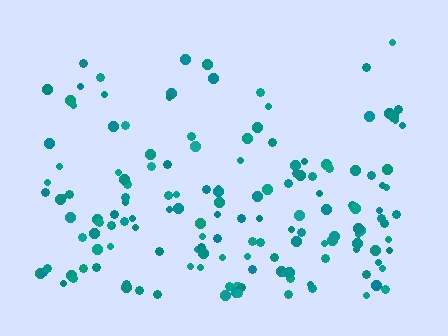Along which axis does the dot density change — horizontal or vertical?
Vertical.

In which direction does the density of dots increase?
From top to bottom, with the bottom side densest.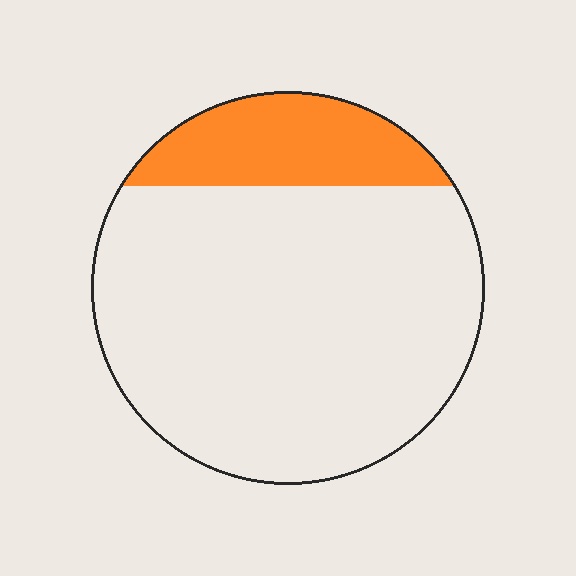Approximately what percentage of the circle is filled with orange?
Approximately 20%.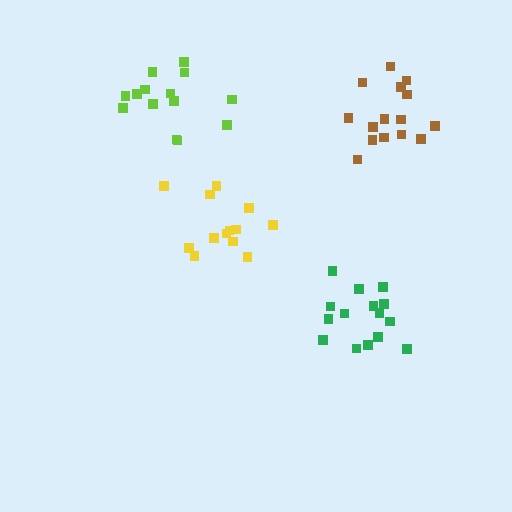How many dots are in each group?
Group 1: 15 dots, Group 2: 13 dots, Group 3: 14 dots, Group 4: 15 dots (57 total).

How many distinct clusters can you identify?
There are 4 distinct clusters.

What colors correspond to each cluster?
The clusters are colored: green, yellow, lime, brown.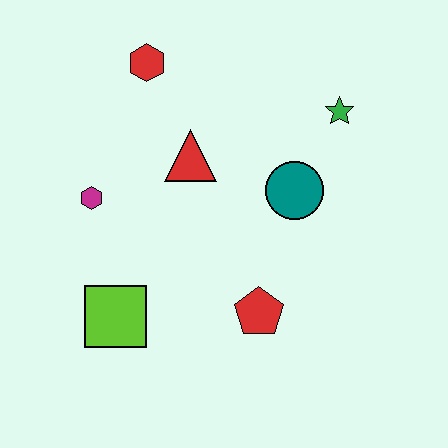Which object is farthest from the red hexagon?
The red pentagon is farthest from the red hexagon.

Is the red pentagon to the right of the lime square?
Yes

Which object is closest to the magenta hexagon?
The red triangle is closest to the magenta hexagon.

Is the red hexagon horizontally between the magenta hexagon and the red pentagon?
Yes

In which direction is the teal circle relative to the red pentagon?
The teal circle is above the red pentagon.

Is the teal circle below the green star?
Yes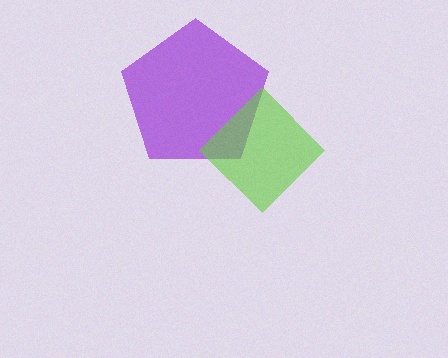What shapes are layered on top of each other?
The layered shapes are: a purple pentagon, a lime diamond.